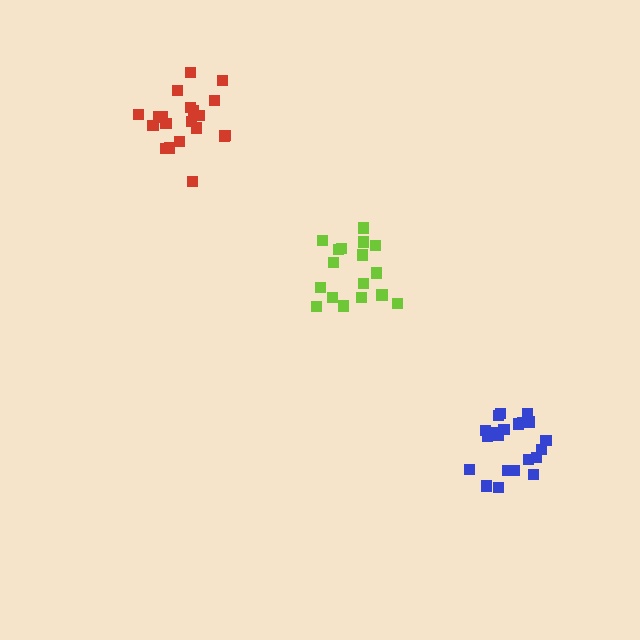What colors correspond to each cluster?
The clusters are colored: red, lime, blue.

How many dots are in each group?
Group 1: 21 dots, Group 2: 17 dots, Group 3: 21 dots (59 total).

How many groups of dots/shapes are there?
There are 3 groups.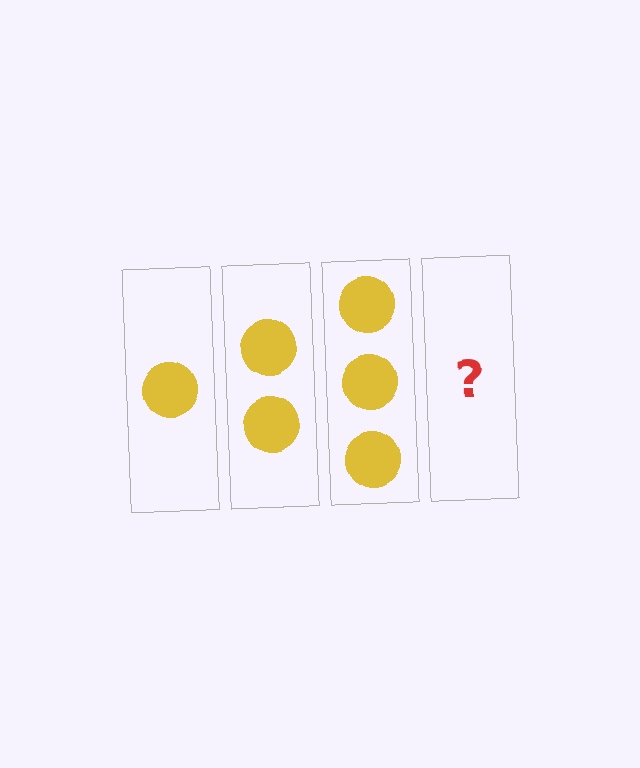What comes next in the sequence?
The next element should be 4 circles.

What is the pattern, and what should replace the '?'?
The pattern is that each step adds one more circle. The '?' should be 4 circles.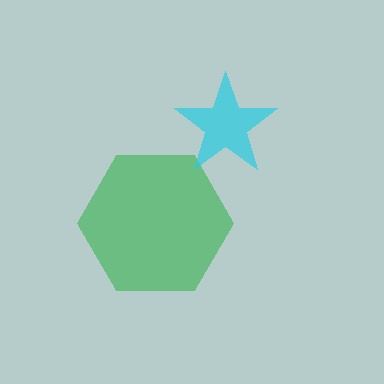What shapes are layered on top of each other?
The layered shapes are: a green hexagon, a cyan star.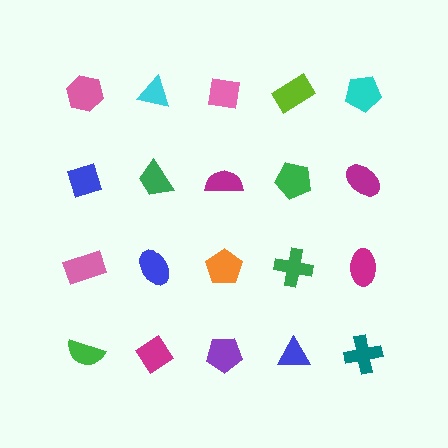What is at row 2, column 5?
A magenta ellipse.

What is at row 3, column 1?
A pink rectangle.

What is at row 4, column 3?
A purple pentagon.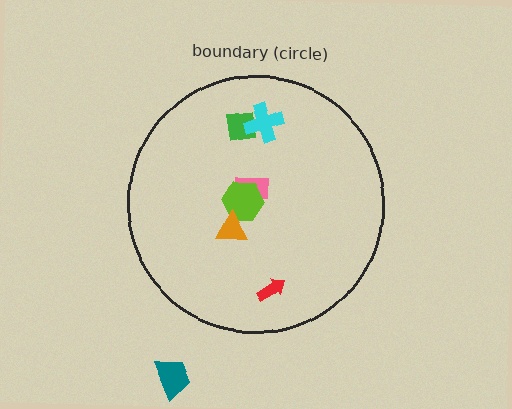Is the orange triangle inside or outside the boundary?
Inside.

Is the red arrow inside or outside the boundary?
Inside.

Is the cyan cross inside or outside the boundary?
Inside.